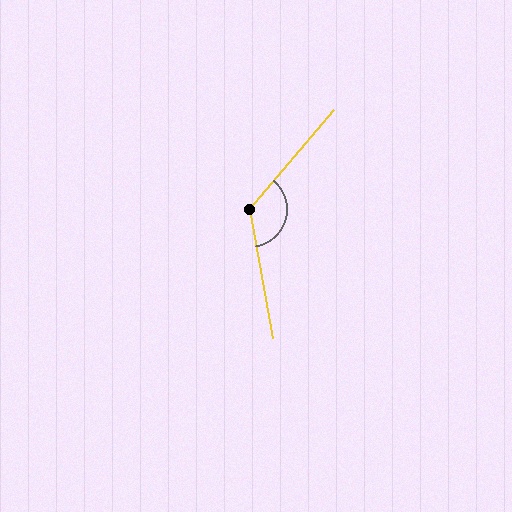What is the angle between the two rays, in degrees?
Approximately 130 degrees.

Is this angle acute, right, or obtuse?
It is obtuse.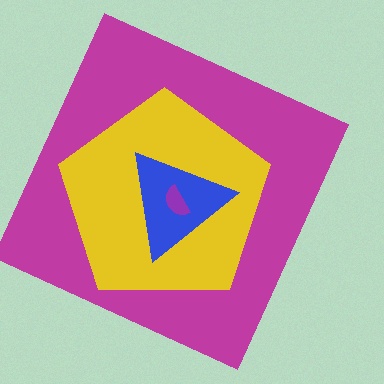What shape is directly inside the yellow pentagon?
The blue triangle.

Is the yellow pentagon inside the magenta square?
Yes.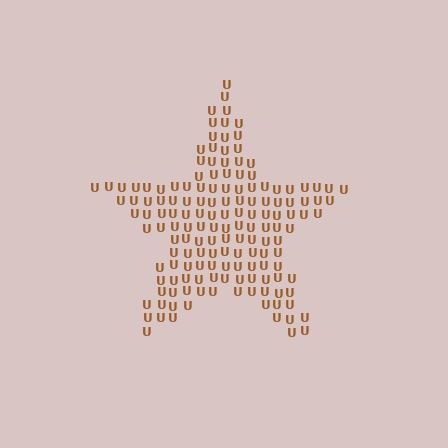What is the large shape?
The large shape is a star.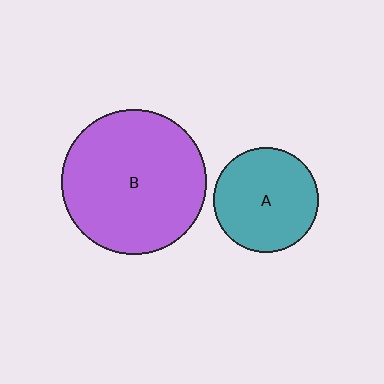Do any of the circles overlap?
No, none of the circles overlap.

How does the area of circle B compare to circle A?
Approximately 1.9 times.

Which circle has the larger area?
Circle B (purple).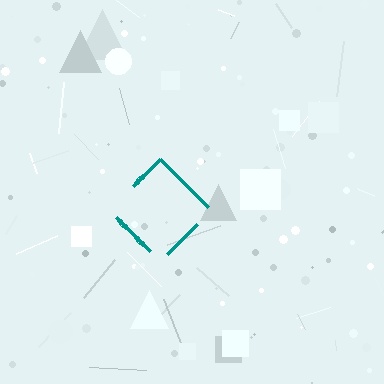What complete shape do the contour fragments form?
The contour fragments form a diamond.